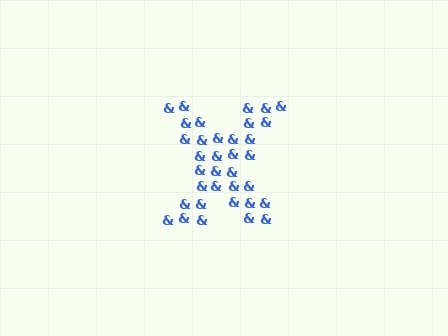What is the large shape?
The large shape is the letter X.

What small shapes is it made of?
It is made of small ampersands.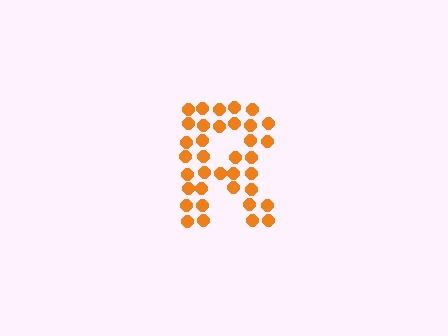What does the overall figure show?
The overall figure shows the letter R.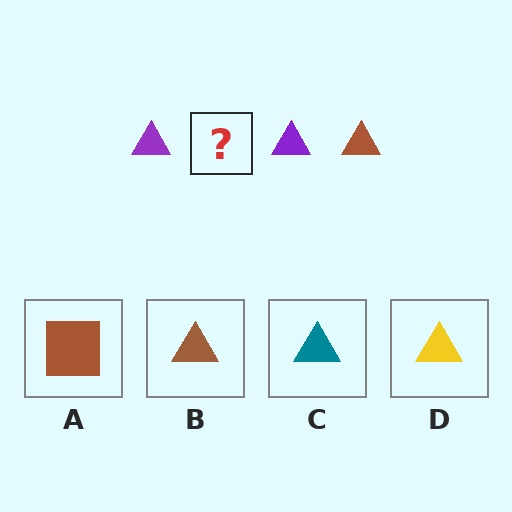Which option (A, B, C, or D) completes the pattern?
B.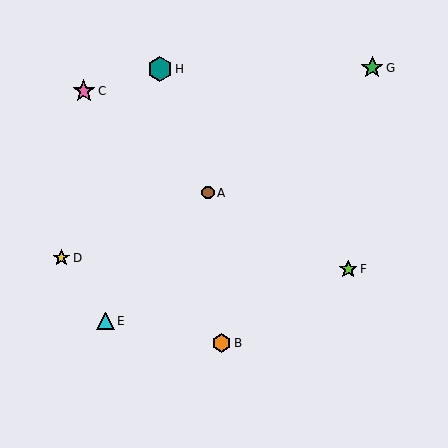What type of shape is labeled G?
Shape G is a green star.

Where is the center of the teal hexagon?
The center of the teal hexagon is at (160, 69).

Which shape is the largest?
The teal hexagon (labeled H) is the largest.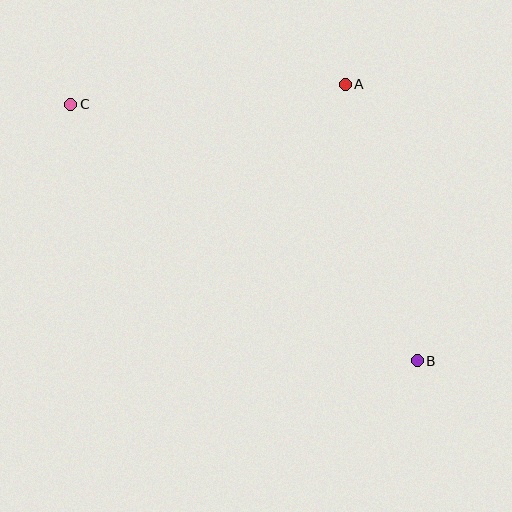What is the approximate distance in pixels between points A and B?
The distance between A and B is approximately 285 pixels.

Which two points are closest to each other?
Points A and C are closest to each other.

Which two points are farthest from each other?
Points B and C are farthest from each other.